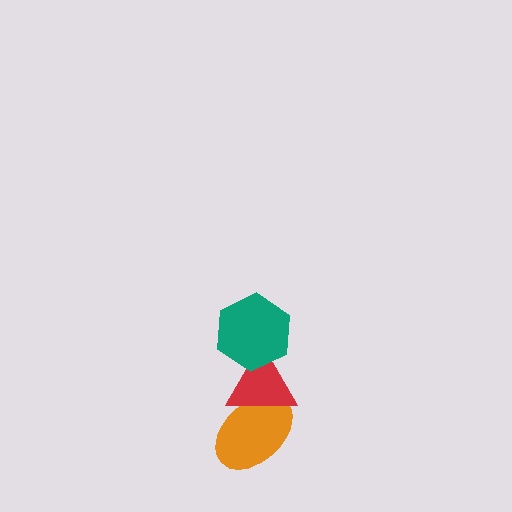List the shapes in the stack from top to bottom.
From top to bottom: the teal hexagon, the red triangle, the orange ellipse.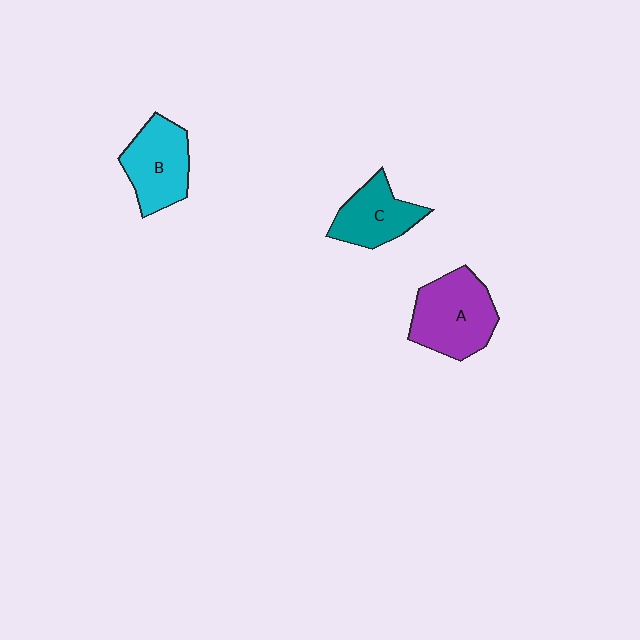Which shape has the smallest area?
Shape C (teal).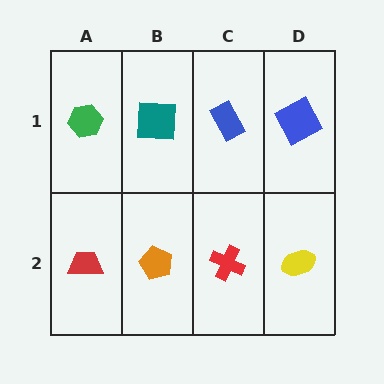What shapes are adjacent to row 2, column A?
A green hexagon (row 1, column A), an orange pentagon (row 2, column B).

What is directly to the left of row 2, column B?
A red trapezoid.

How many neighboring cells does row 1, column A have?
2.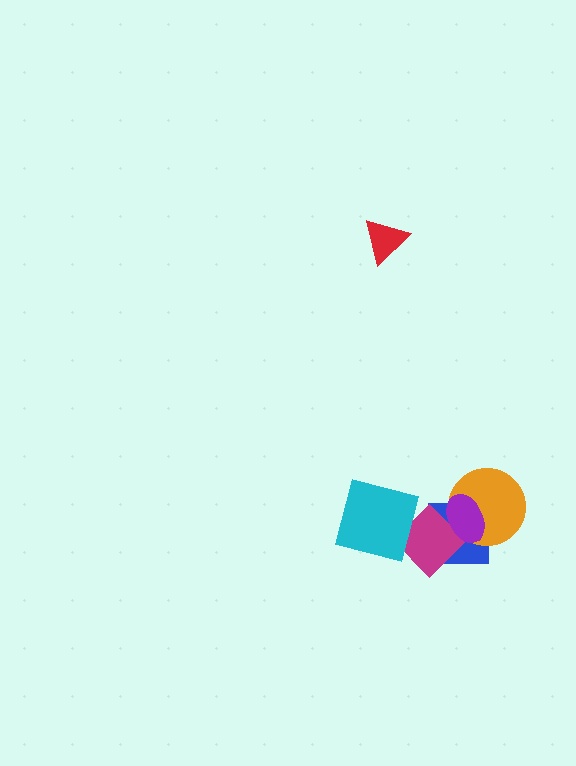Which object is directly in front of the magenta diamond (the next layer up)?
The orange circle is directly in front of the magenta diamond.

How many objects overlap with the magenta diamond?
4 objects overlap with the magenta diamond.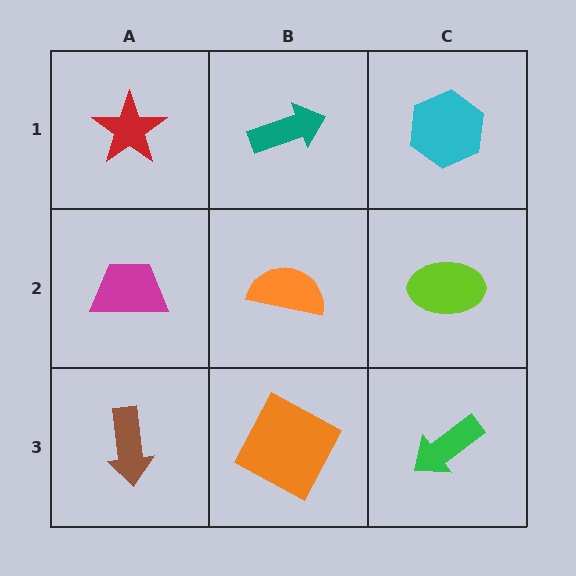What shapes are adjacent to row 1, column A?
A magenta trapezoid (row 2, column A), a teal arrow (row 1, column B).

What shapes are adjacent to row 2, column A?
A red star (row 1, column A), a brown arrow (row 3, column A), an orange semicircle (row 2, column B).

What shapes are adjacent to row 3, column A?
A magenta trapezoid (row 2, column A), an orange square (row 3, column B).